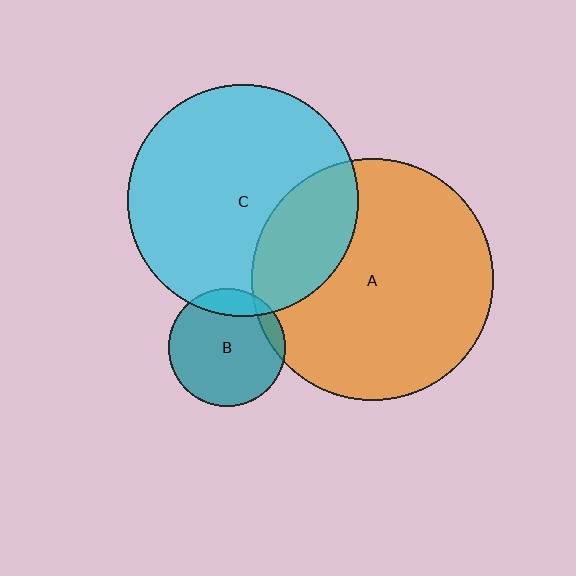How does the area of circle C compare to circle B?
Approximately 3.9 times.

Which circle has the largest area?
Circle A (orange).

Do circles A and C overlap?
Yes.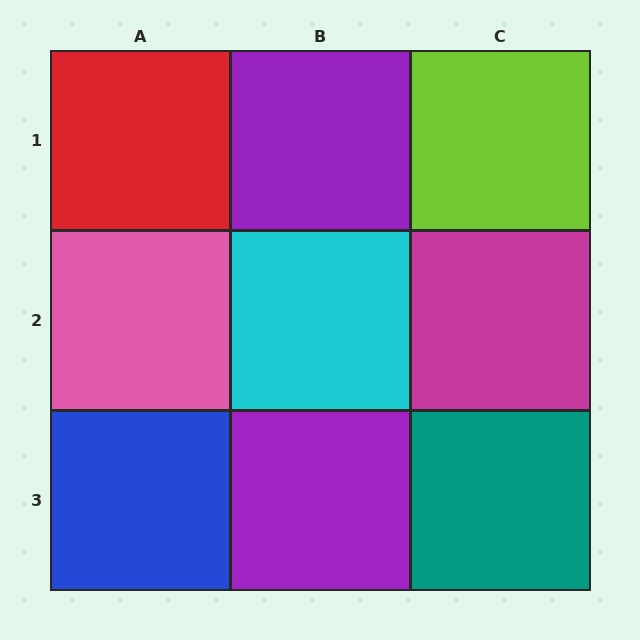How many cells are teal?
1 cell is teal.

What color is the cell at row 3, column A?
Blue.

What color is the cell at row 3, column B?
Purple.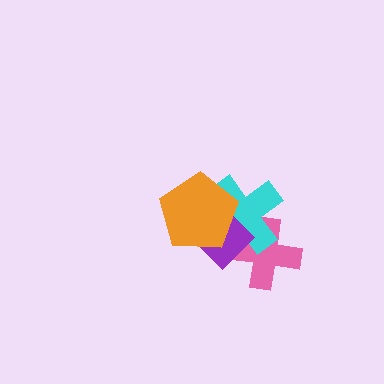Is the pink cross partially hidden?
Yes, it is partially covered by another shape.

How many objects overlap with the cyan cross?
3 objects overlap with the cyan cross.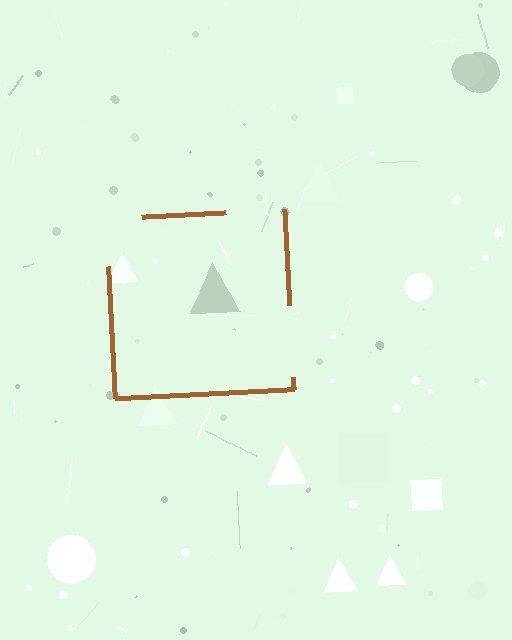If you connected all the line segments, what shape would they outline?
They would outline a square.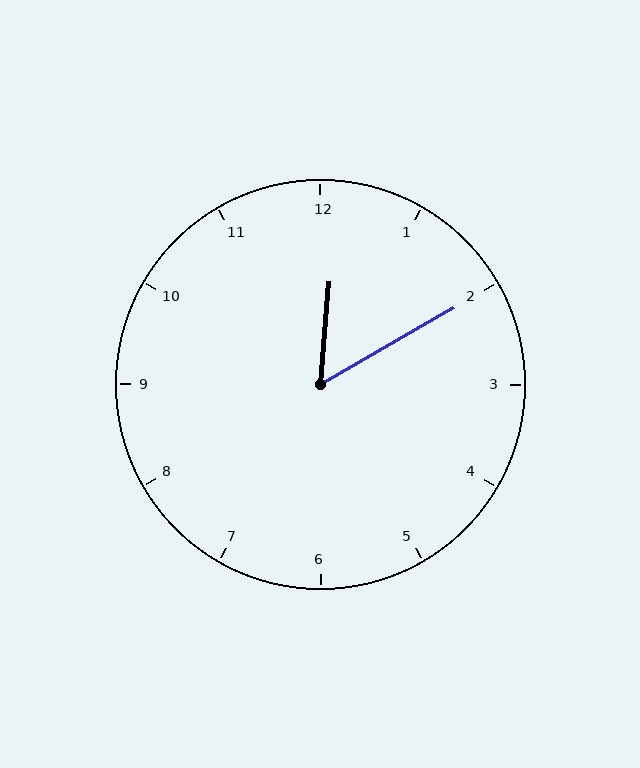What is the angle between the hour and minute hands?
Approximately 55 degrees.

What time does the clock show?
12:10.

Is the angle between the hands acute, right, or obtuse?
It is acute.